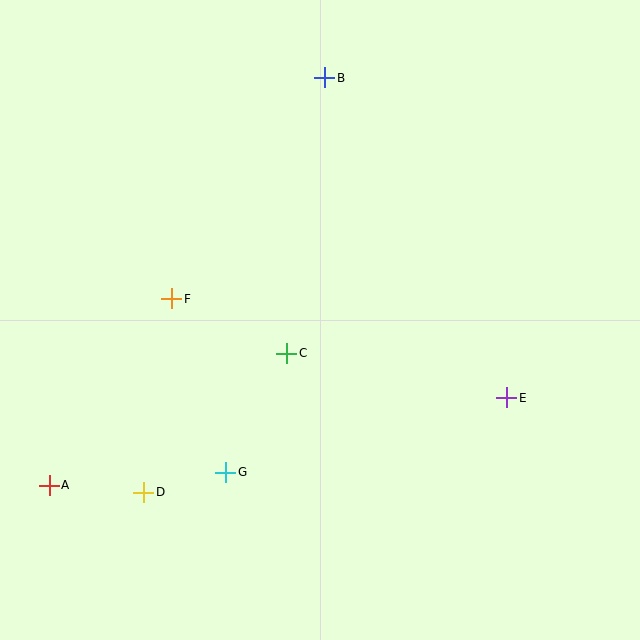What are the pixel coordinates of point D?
Point D is at (144, 492).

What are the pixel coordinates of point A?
Point A is at (49, 485).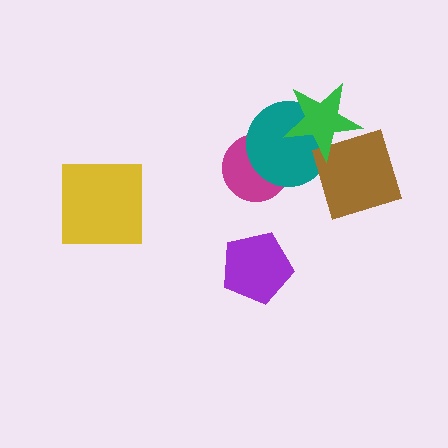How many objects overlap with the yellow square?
0 objects overlap with the yellow square.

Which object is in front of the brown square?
The green star is in front of the brown square.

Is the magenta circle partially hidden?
Yes, it is partially covered by another shape.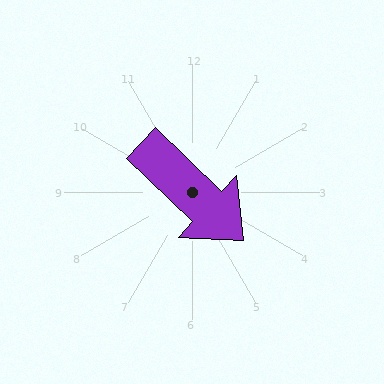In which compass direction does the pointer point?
Southeast.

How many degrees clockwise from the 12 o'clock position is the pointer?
Approximately 134 degrees.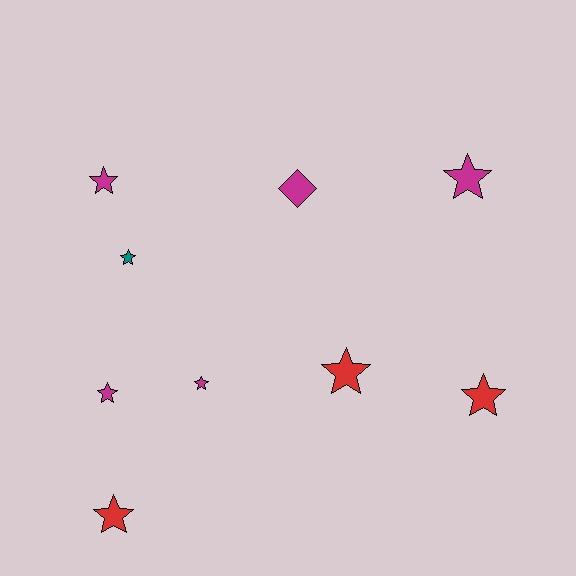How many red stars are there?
There are 3 red stars.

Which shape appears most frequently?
Star, with 8 objects.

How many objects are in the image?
There are 9 objects.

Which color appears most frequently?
Magenta, with 5 objects.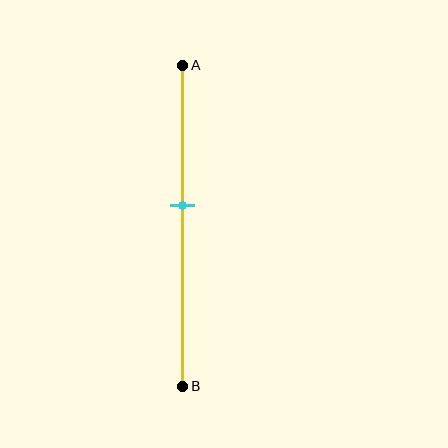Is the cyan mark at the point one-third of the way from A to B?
No, the mark is at about 45% from A, not at the 33% one-third point.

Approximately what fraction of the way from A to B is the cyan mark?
The cyan mark is approximately 45% of the way from A to B.